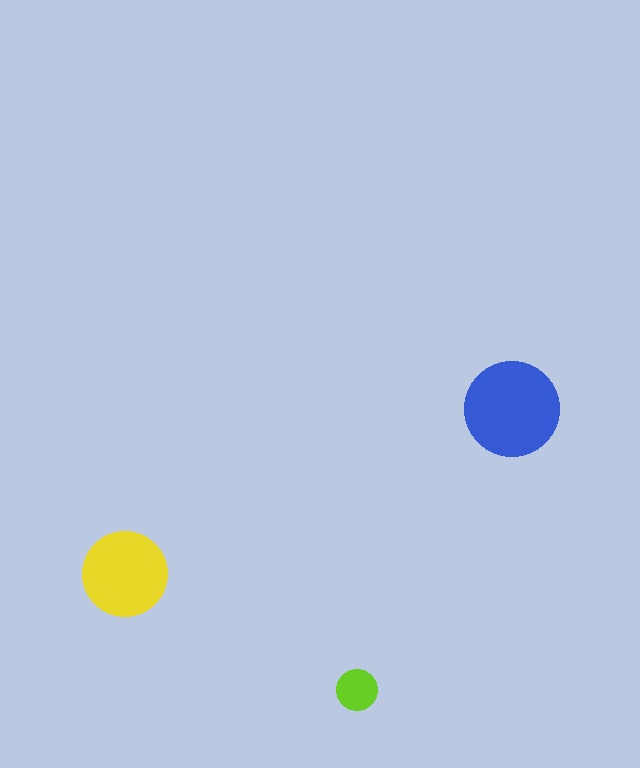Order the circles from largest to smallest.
the blue one, the yellow one, the lime one.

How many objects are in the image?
There are 3 objects in the image.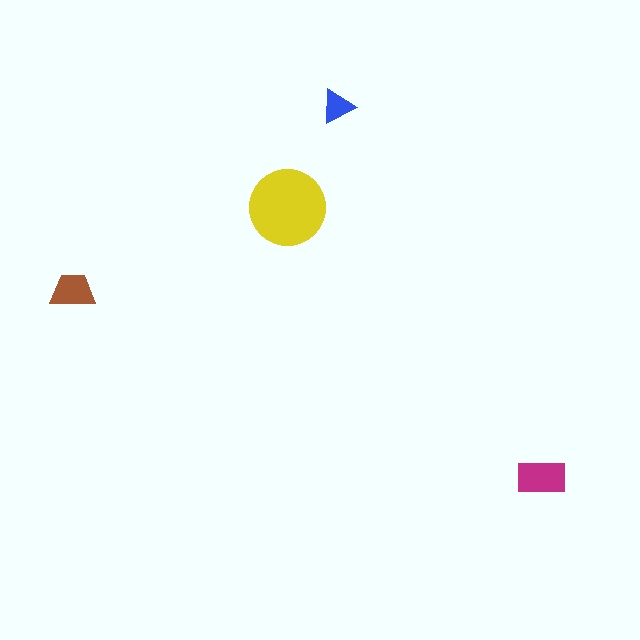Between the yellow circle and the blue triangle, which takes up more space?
The yellow circle.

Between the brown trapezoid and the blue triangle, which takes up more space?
The brown trapezoid.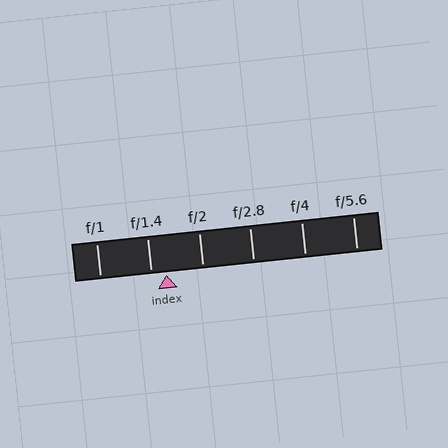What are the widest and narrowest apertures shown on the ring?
The widest aperture shown is f/1 and the narrowest is f/5.6.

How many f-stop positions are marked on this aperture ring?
There are 6 f-stop positions marked.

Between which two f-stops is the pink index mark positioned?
The index mark is between f/1.4 and f/2.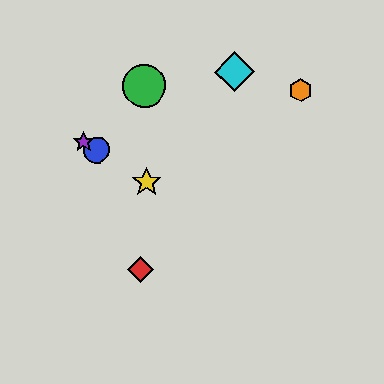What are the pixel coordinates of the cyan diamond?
The cyan diamond is at (234, 72).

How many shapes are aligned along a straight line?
3 shapes (the blue circle, the yellow star, the purple star) are aligned along a straight line.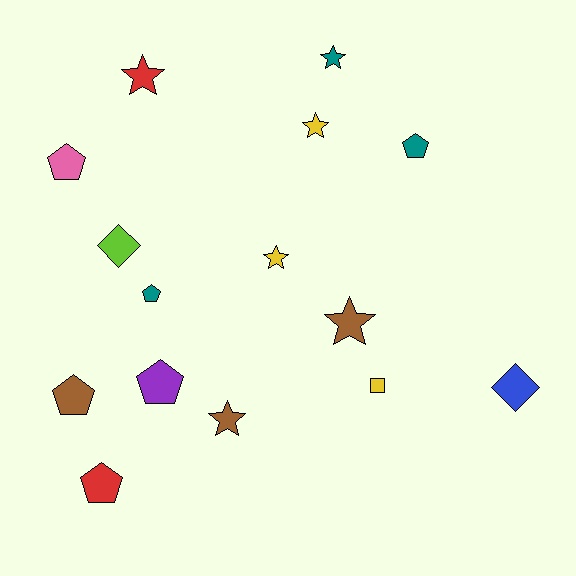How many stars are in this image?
There are 6 stars.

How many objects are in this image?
There are 15 objects.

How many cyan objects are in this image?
There are no cyan objects.